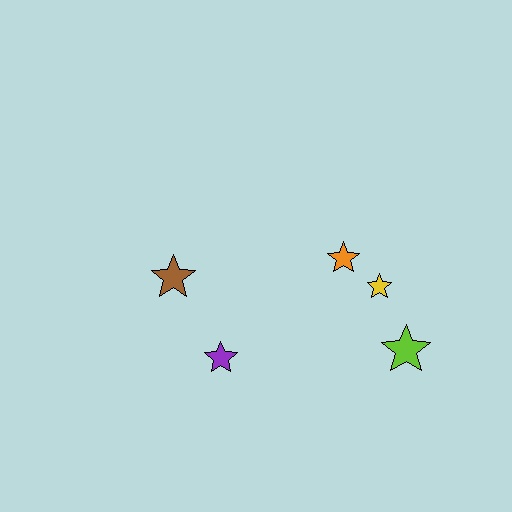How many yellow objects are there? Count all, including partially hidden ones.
There is 1 yellow object.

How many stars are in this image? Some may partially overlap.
There are 5 stars.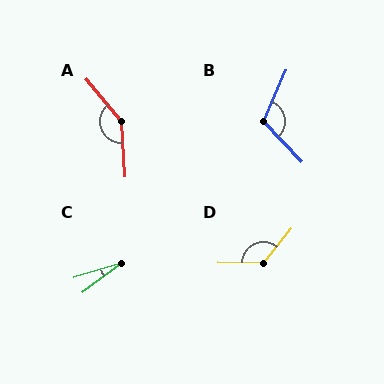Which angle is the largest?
A, at approximately 144 degrees.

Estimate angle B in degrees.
Approximately 112 degrees.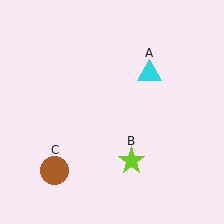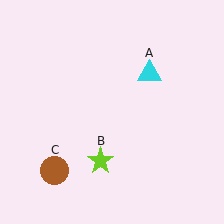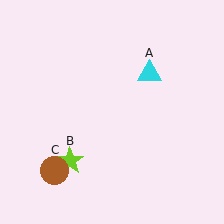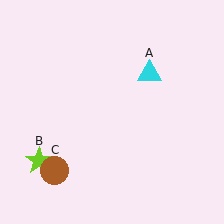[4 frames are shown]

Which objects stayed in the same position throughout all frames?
Cyan triangle (object A) and brown circle (object C) remained stationary.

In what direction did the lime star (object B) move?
The lime star (object B) moved left.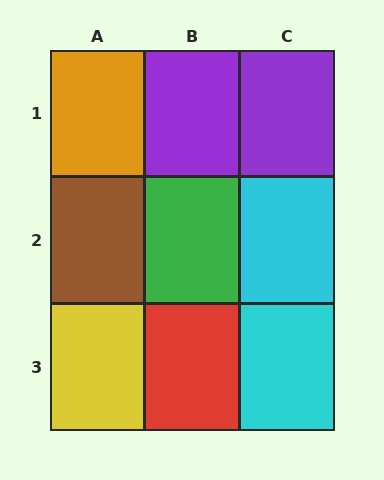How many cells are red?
1 cell is red.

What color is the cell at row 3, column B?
Red.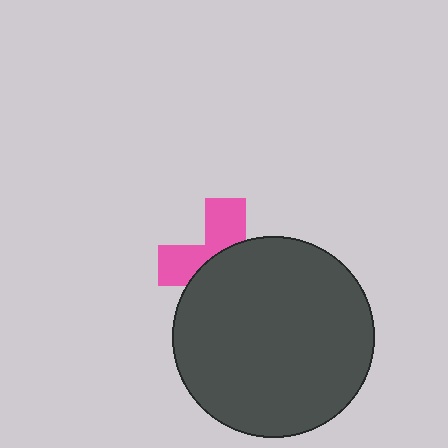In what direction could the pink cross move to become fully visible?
The pink cross could move up. That would shift it out from behind the dark gray circle entirely.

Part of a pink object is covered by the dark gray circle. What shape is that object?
It is a cross.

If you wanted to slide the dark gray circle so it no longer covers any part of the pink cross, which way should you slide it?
Slide it down — that is the most direct way to separate the two shapes.